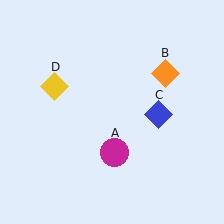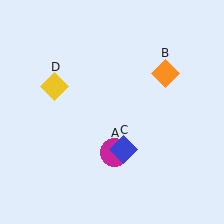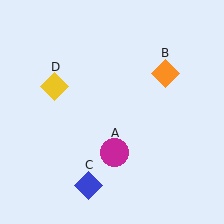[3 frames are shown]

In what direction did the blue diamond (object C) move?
The blue diamond (object C) moved down and to the left.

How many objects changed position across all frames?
1 object changed position: blue diamond (object C).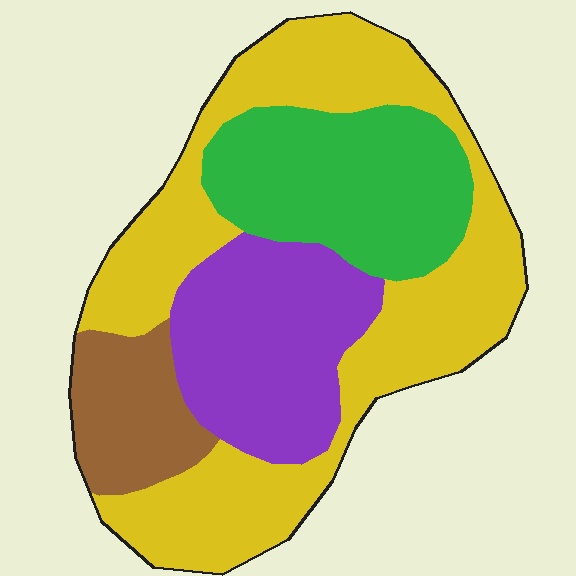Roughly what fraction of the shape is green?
Green takes up about one fifth (1/5) of the shape.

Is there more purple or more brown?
Purple.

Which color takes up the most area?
Yellow, at roughly 45%.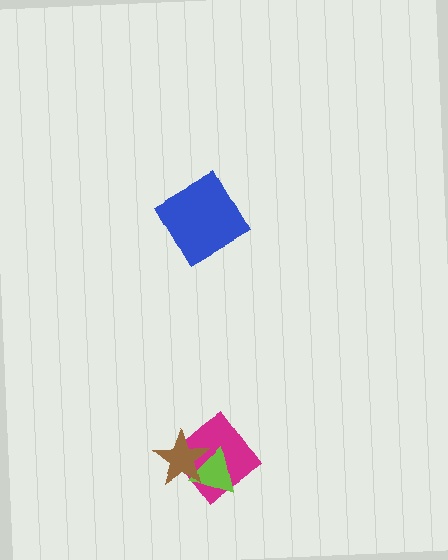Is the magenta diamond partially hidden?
Yes, it is partially covered by another shape.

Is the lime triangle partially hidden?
Yes, it is partially covered by another shape.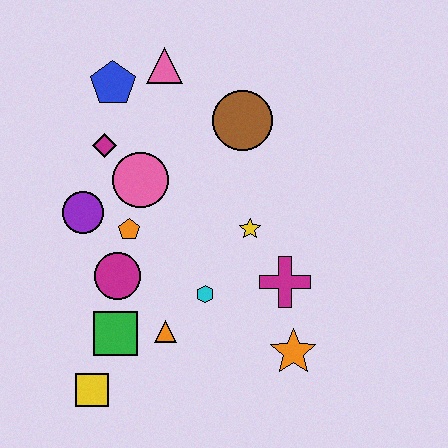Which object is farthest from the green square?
The pink triangle is farthest from the green square.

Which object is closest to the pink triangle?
The blue pentagon is closest to the pink triangle.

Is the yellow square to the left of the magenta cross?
Yes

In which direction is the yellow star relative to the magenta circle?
The yellow star is to the right of the magenta circle.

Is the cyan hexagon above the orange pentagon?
No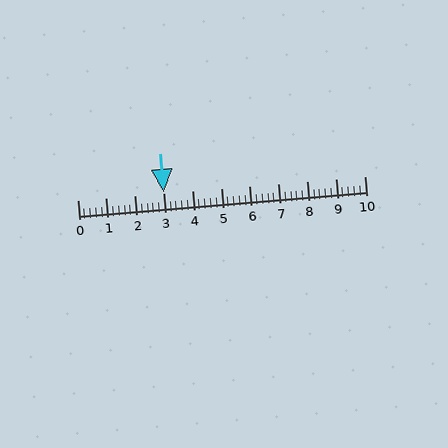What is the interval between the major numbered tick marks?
The major tick marks are spaced 1 units apart.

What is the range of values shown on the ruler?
The ruler shows values from 0 to 10.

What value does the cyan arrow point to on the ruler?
The cyan arrow points to approximately 3.0.